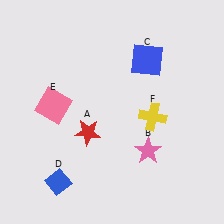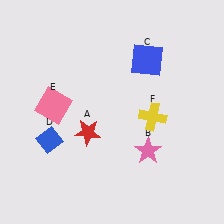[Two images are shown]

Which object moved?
The blue diamond (D) moved up.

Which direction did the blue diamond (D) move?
The blue diamond (D) moved up.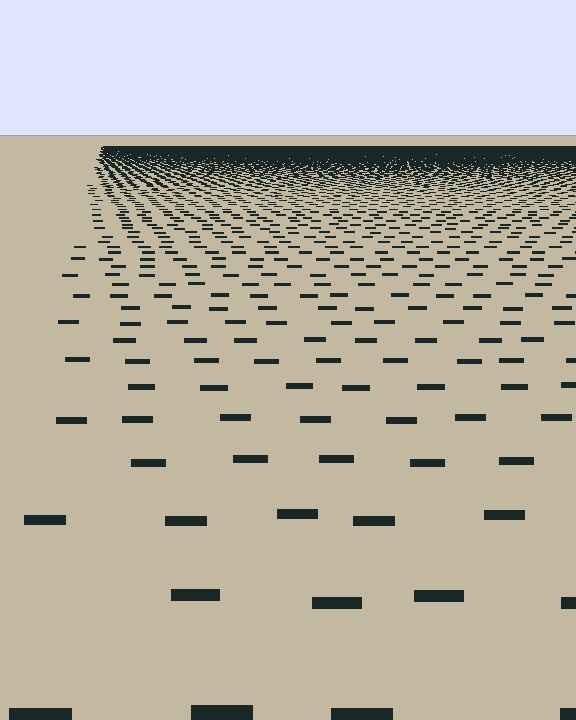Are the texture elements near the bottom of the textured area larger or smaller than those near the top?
Larger. Near the bottom, elements are closer to the viewer and appear at a bigger on-screen size.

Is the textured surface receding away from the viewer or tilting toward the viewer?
The surface is receding away from the viewer. Texture elements get smaller and denser toward the top.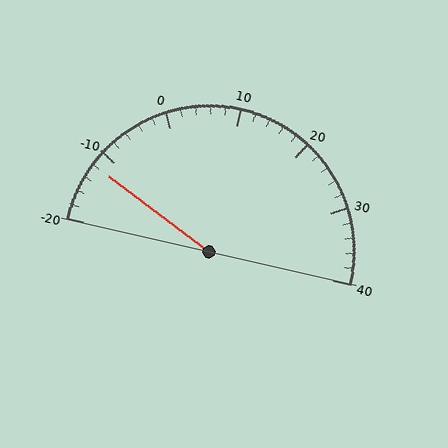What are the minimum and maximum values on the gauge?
The gauge ranges from -20 to 40.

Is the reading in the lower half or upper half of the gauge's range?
The reading is in the lower half of the range (-20 to 40).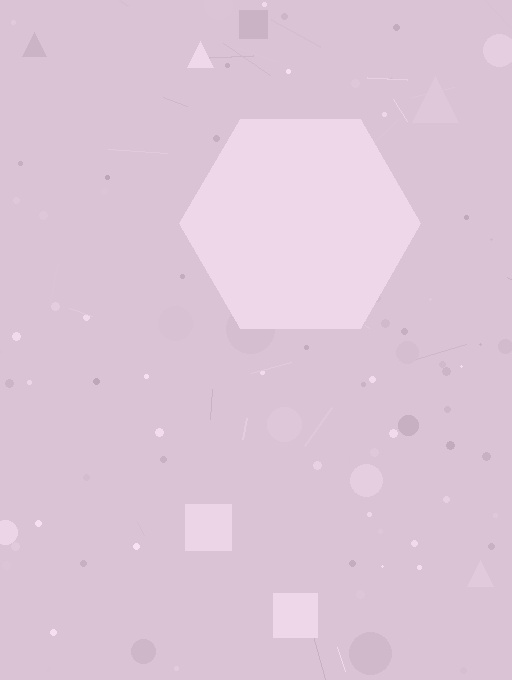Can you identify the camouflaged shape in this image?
The camouflaged shape is a hexagon.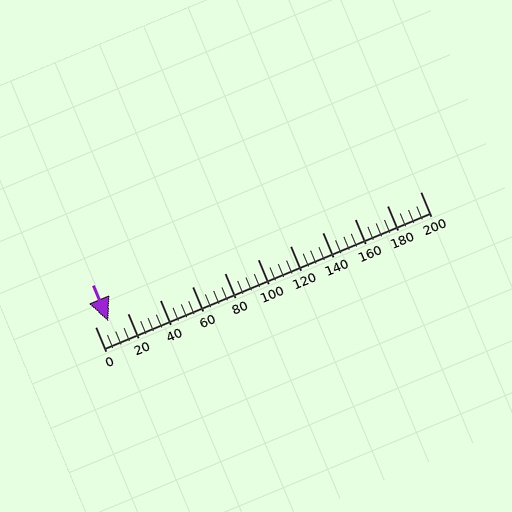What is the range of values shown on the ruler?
The ruler shows values from 0 to 200.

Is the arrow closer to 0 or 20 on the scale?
The arrow is closer to 0.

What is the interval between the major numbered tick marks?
The major tick marks are spaced 20 units apart.